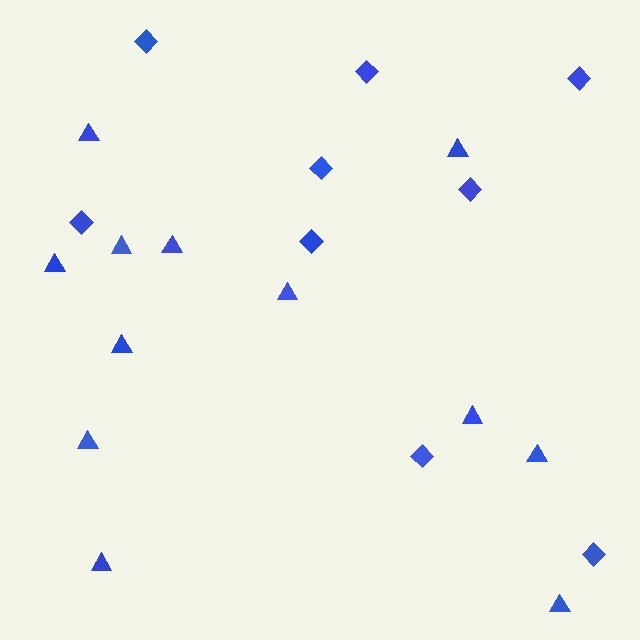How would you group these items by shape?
There are 2 groups: one group of triangles (12) and one group of diamonds (9).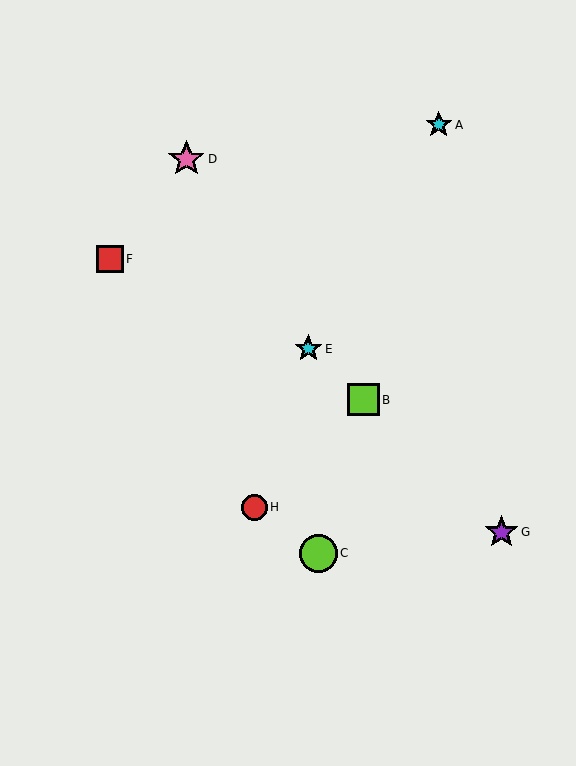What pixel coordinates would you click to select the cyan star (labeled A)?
Click at (439, 125) to select the cyan star A.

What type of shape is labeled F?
Shape F is a red square.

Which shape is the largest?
The lime circle (labeled C) is the largest.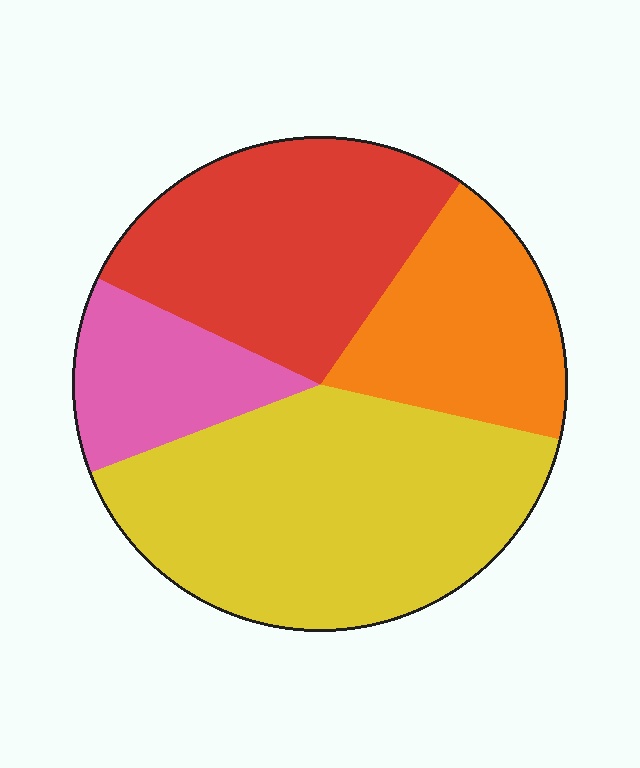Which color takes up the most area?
Yellow, at roughly 40%.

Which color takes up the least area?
Pink, at roughly 15%.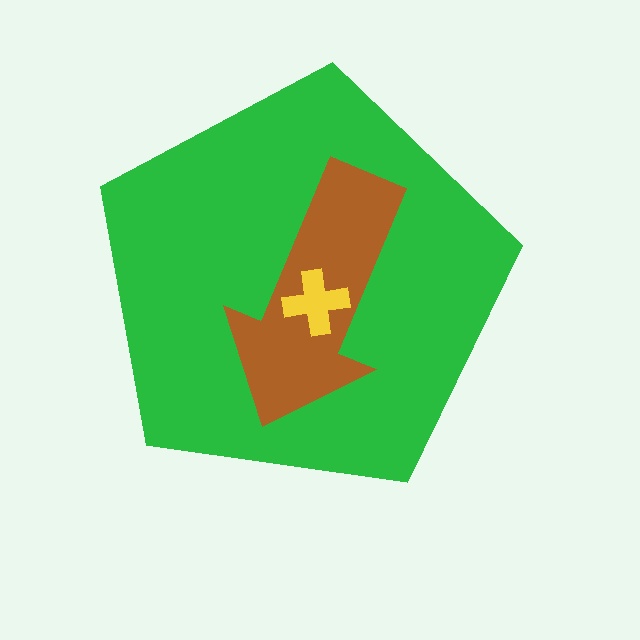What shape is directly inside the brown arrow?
The yellow cross.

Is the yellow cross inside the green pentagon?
Yes.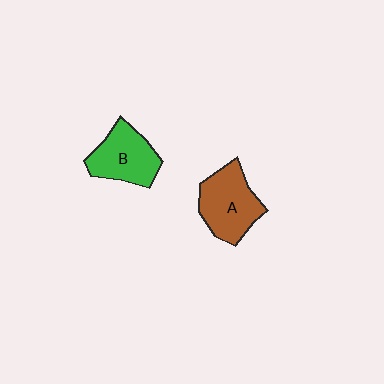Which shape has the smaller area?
Shape B (green).